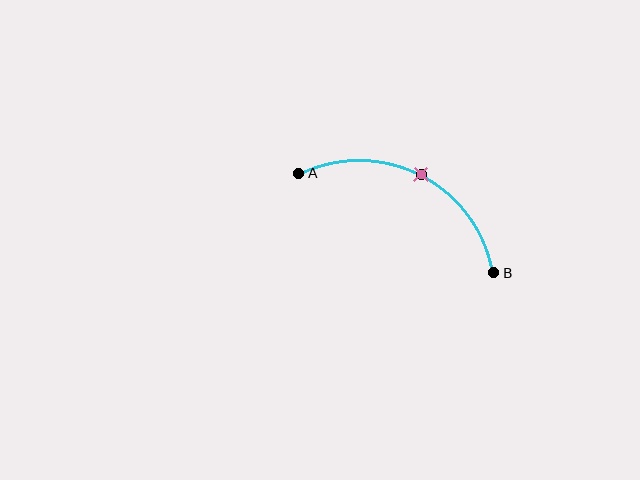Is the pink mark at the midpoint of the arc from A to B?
Yes. The pink mark lies on the arc at equal arc-length from both A and B — it is the arc midpoint.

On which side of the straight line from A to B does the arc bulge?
The arc bulges above the straight line connecting A and B.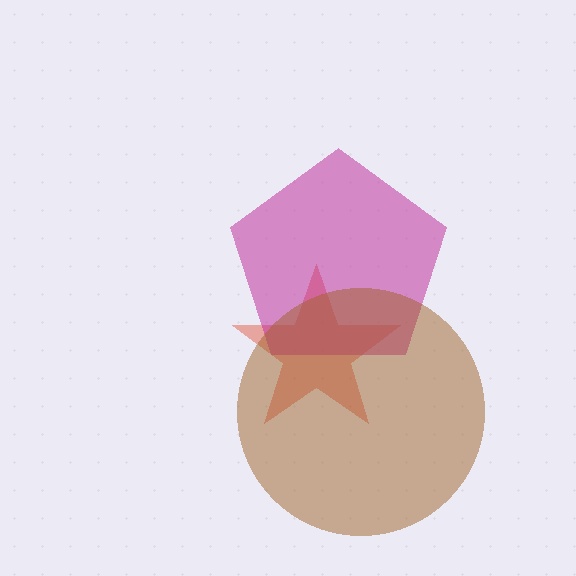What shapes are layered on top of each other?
The layered shapes are: a red star, a magenta pentagon, a brown circle.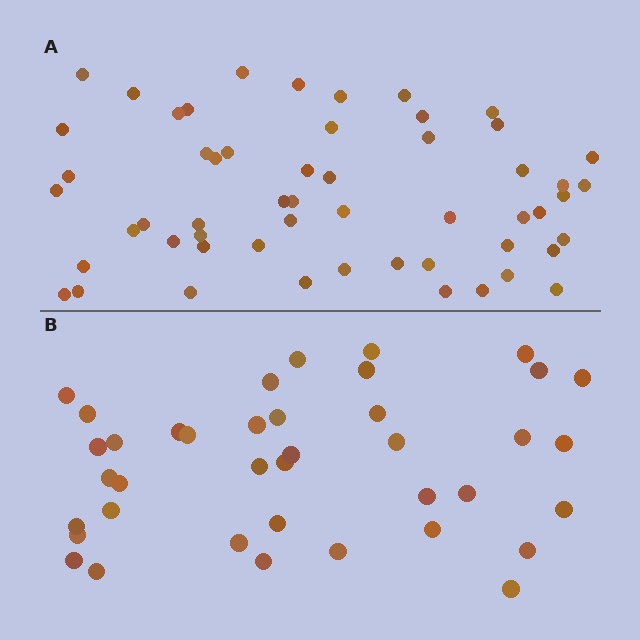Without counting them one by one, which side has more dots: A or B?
Region A (the top region) has more dots.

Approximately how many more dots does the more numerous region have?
Region A has approximately 15 more dots than region B.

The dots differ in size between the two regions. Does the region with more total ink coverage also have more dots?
No. Region B has more total ink coverage because its dots are larger, but region A actually contains more individual dots. Total area can be misleading — the number of items is what matters here.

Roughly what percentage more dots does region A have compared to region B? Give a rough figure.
About 40% more.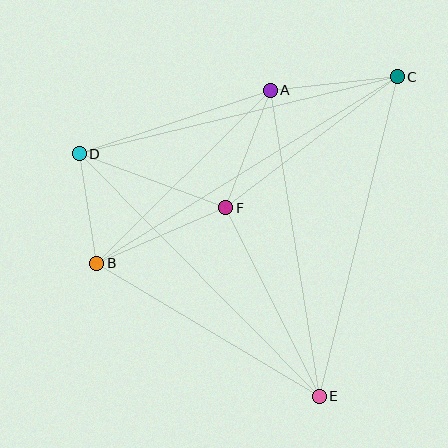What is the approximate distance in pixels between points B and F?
The distance between B and F is approximately 140 pixels.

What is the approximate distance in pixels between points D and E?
The distance between D and E is approximately 341 pixels.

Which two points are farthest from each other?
Points B and C are farthest from each other.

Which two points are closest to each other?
Points B and D are closest to each other.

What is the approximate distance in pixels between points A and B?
The distance between A and B is approximately 245 pixels.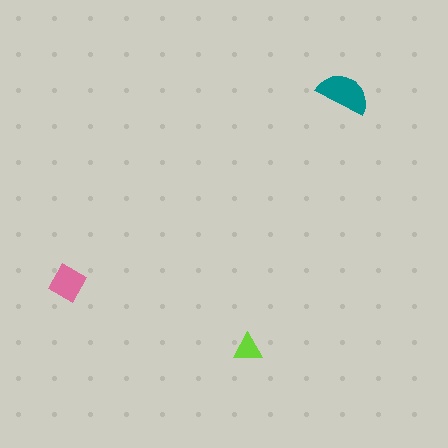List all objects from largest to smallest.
The teal semicircle, the pink diamond, the lime triangle.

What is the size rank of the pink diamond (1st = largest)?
2nd.